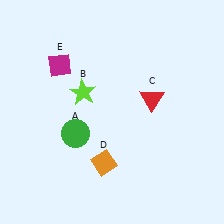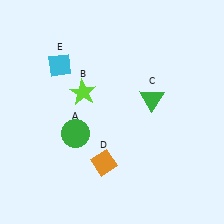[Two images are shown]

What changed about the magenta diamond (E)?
In Image 1, E is magenta. In Image 2, it changed to cyan.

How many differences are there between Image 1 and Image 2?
There are 2 differences between the two images.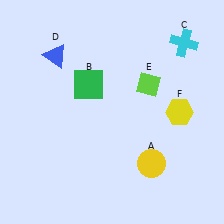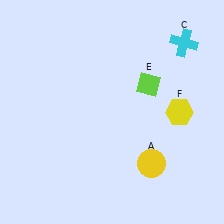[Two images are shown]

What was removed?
The blue triangle (D), the green square (B) were removed in Image 2.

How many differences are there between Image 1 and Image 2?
There are 2 differences between the two images.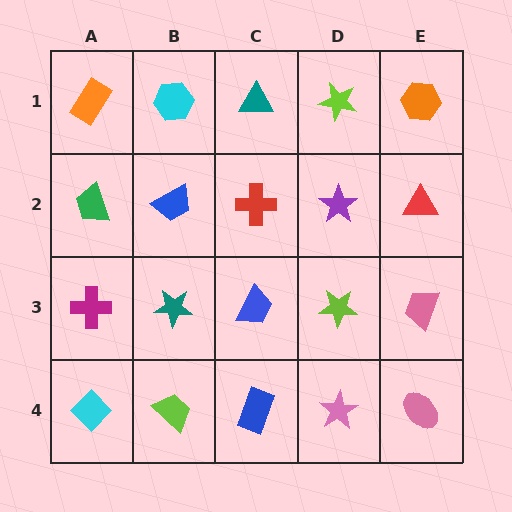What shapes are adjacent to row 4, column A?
A magenta cross (row 3, column A), a lime trapezoid (row 4, column B).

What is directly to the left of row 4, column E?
A pink star.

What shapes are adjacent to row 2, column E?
An orange hexagon (row 1, column E), a pink trapezoid (row 3, column E), a purple star (row 2, column D).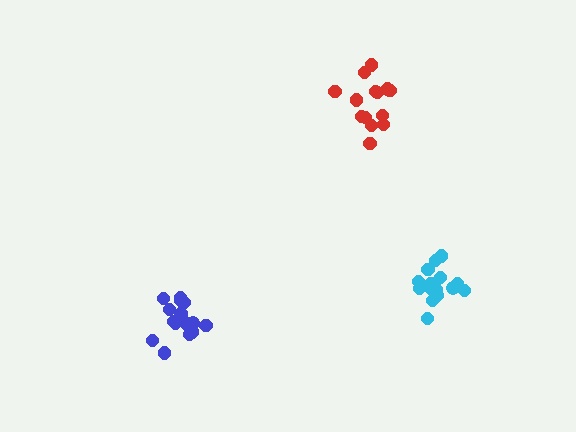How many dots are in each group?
Group 1: 14 dots, Group 2: 18 dots, Group 3: 18 dots (50 total).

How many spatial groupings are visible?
There are 3 spatial groupings.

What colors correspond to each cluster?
The clusters are colored: red, blue, cyan.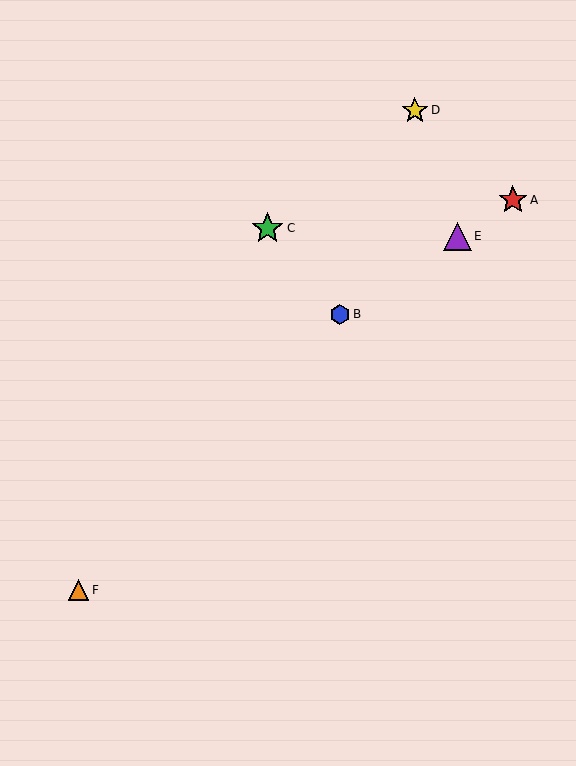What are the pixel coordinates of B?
Object B is at (340, 314).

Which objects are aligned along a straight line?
Objects A, B, E are aligned along a straight line.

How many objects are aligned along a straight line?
3 objects (A, B, E) are aligned along a straight line.